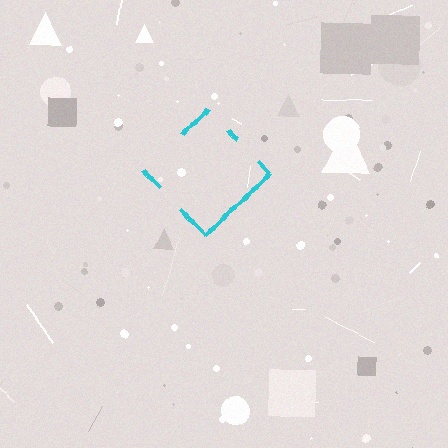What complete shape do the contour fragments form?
The contour fragments form a diamond.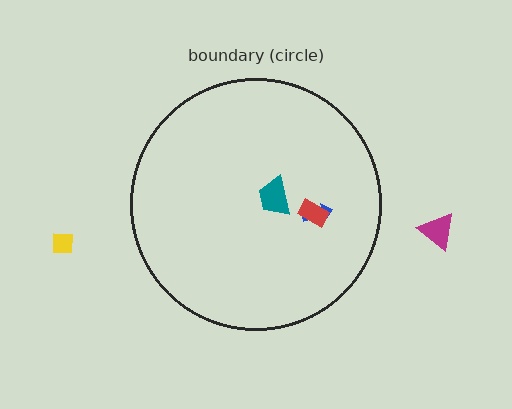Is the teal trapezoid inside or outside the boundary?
Inside.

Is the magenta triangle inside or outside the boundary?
Outside.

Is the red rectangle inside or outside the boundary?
Inside.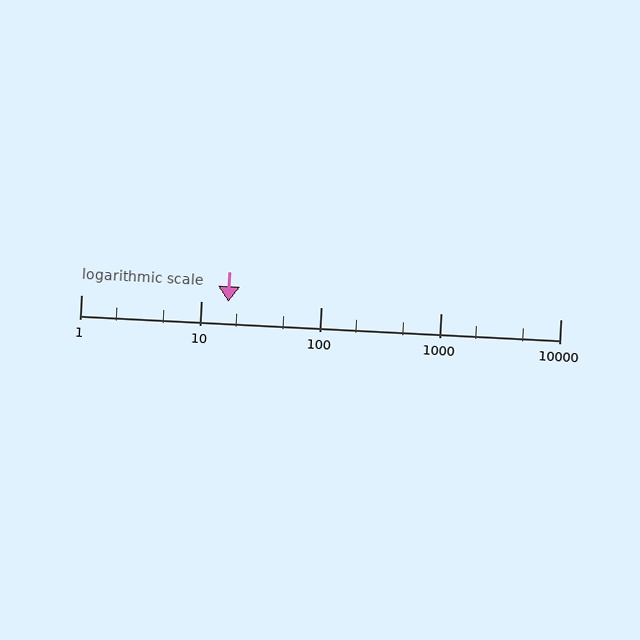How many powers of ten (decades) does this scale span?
The scale spans 4 decades, from 1 to 10000.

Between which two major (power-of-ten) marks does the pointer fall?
The pointer is between 10 and 100.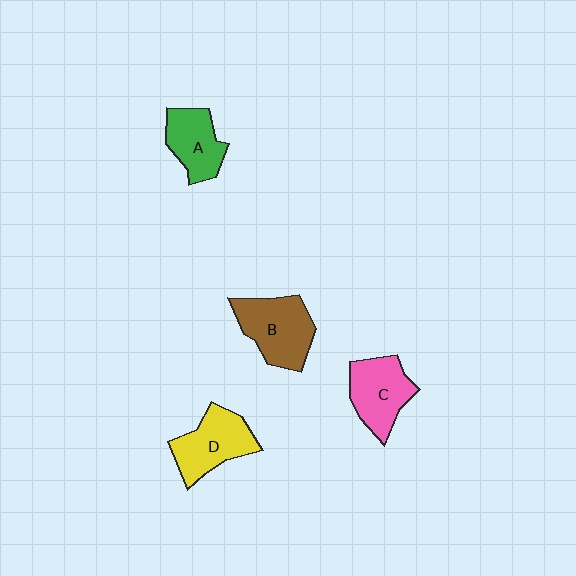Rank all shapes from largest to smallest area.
From largest to smallest: B (brown), D (yellow), C (pink), A (green).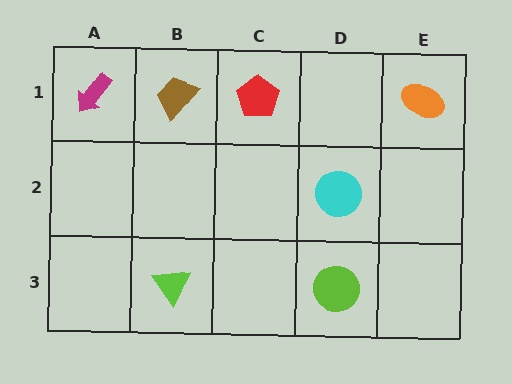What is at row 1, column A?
A magenta arrow.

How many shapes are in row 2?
1 shape.